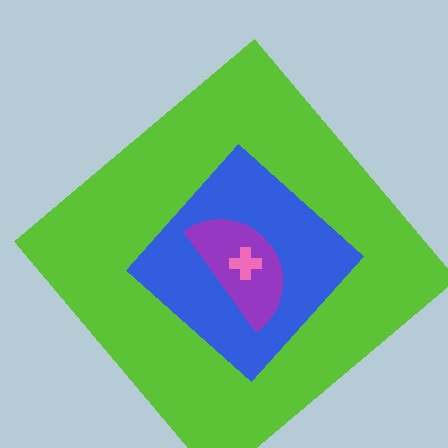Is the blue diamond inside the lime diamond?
Yes.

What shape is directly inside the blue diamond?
The purple semicircle.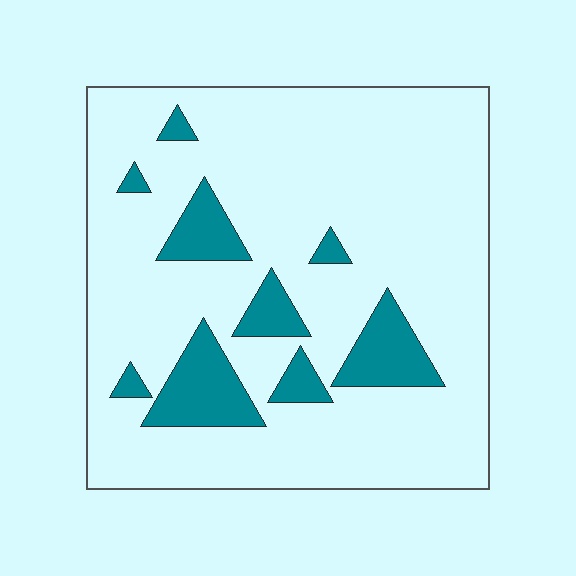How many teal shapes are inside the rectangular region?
9.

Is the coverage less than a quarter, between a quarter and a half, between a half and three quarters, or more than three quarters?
Less than a quarter.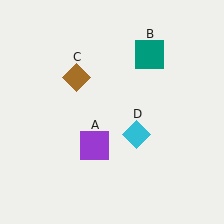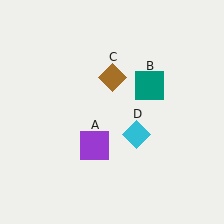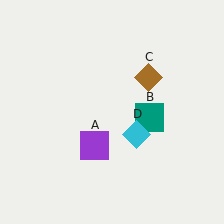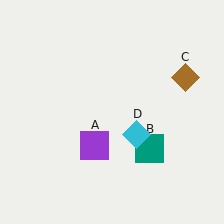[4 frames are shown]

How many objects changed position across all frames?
2 objects changed position: teal square (object B), brown diamond (object C).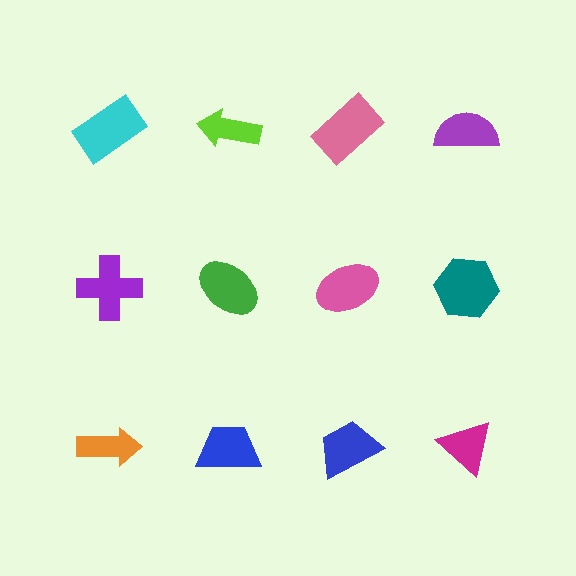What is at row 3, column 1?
An orange arrow.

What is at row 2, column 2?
A green ellipse.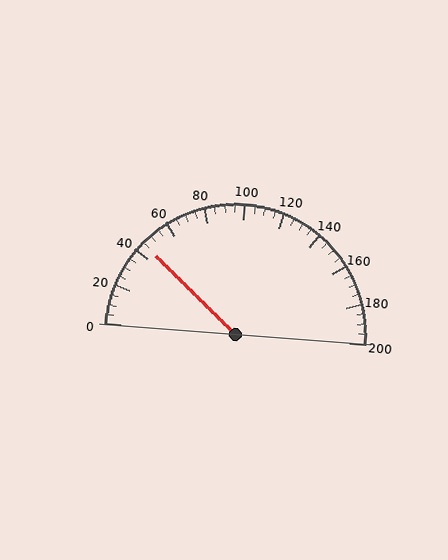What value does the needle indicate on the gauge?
The needle indicates approximately 45.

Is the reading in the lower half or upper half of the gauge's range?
The reading is in the lower half of the range (0 to 200).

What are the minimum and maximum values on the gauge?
The gauge ranges from 0 to 200.